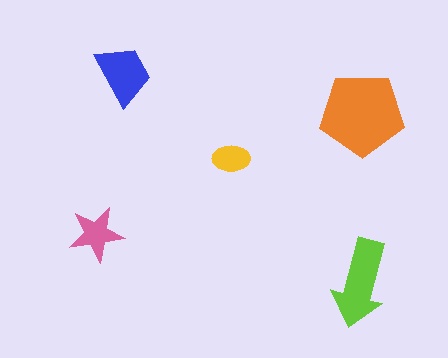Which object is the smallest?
The yellow ellipse.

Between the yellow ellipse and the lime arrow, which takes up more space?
The lime arrow.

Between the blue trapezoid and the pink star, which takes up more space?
The blue trapezoid.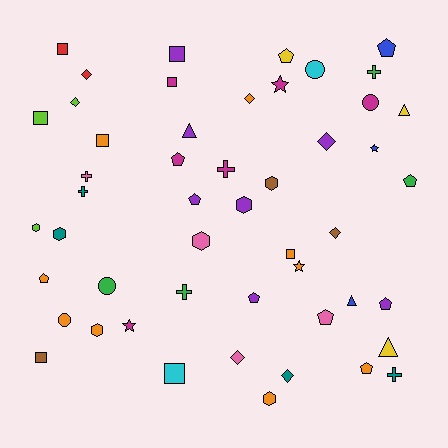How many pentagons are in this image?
There are 10 pentagons.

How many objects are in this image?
There are 50 objects.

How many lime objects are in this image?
There are 3 lime objects.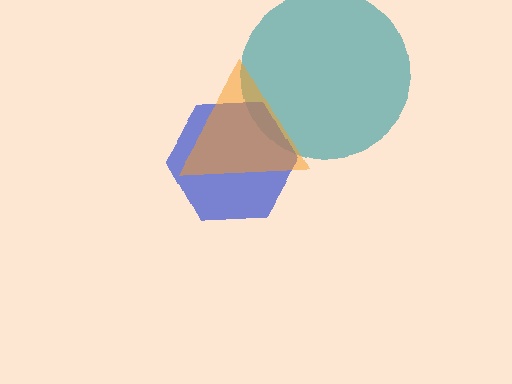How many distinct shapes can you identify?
There are 3 distinct shapes: a teal circle, a blue hexagon, an orange triangle.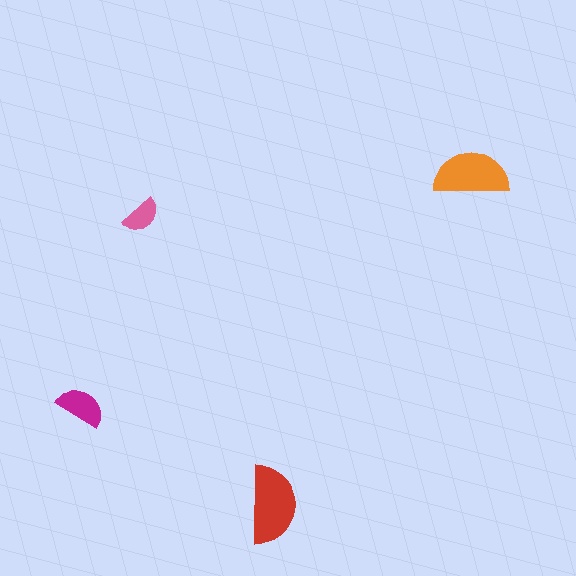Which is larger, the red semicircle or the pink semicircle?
The red one.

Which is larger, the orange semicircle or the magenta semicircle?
The orange one.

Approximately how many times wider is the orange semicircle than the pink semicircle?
About 2 times wider.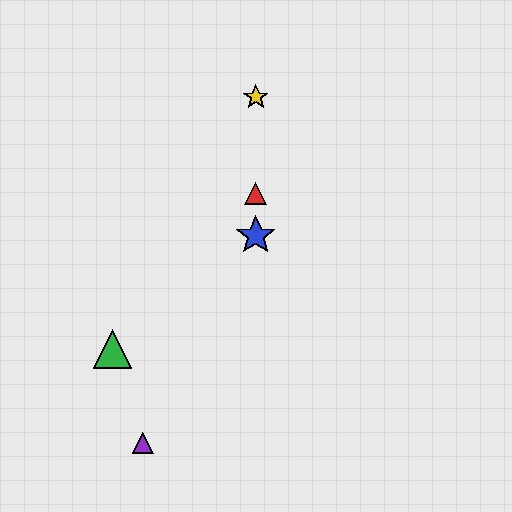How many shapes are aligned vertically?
3 shapes (the red triangle, the blue star, the yellow star) are aligned vertically.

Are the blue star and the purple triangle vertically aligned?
No, the blue star is at x≈256 and the purple triangle is at x≈143.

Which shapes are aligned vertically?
The red triangle, the blue star, the yellow star are aligned vertically.